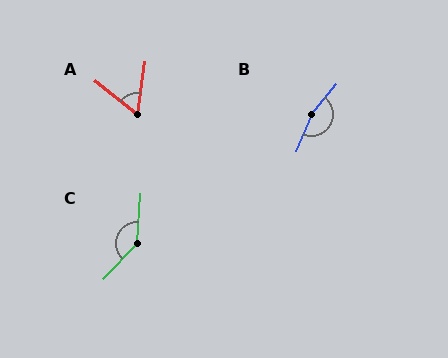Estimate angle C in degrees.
Approximately 139 degrees.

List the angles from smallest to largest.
A (59°), C (139°), B (164°).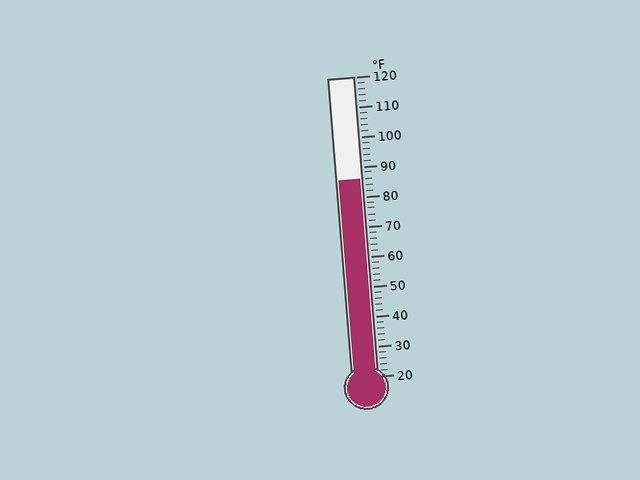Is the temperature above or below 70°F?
The temperature is above 70°F.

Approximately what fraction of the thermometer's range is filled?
The thermometer is filled to approximately 65% of its range.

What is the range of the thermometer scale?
The thermometer scale ranges from 20°F to 120°F.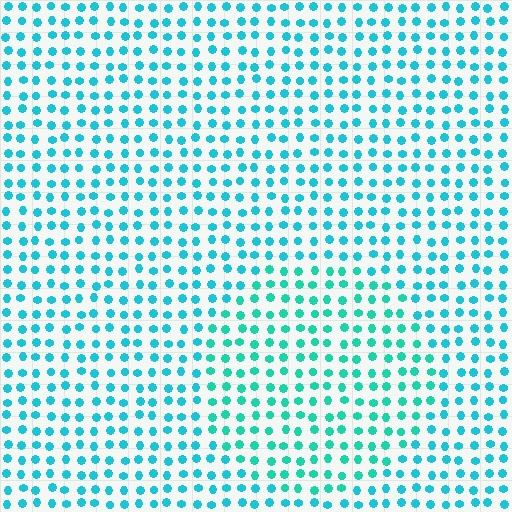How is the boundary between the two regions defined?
The boundary is defined purely by a slight shift in hue (about 19 degrees). Spacing, size, and orientation are identical on both sides.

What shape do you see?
I see a circle.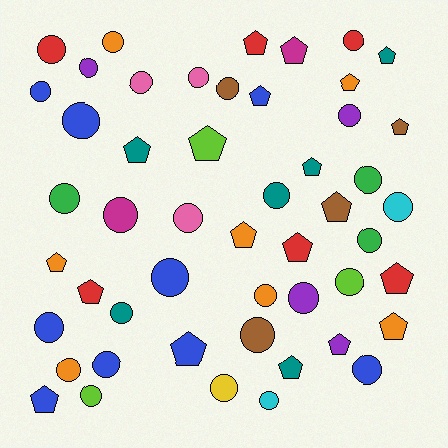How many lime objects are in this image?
There are 3 lime objects.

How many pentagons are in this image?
There are 20 pentagons.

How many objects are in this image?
There are 50 objects.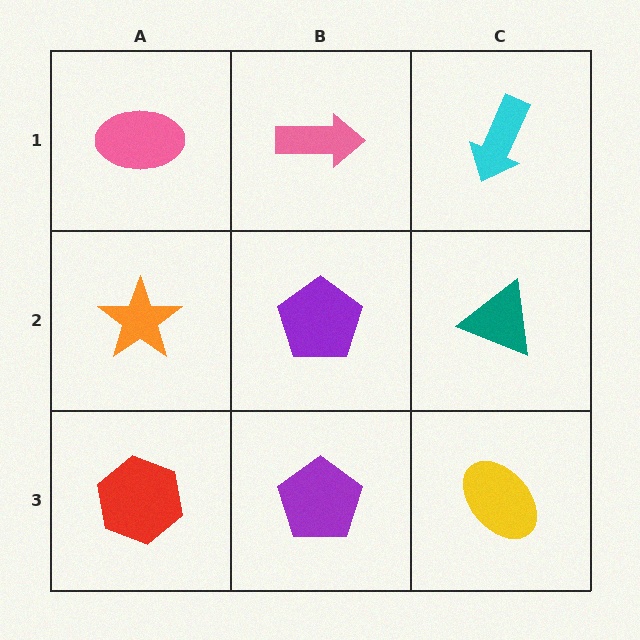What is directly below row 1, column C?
A teal triangle.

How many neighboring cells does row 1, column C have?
2.